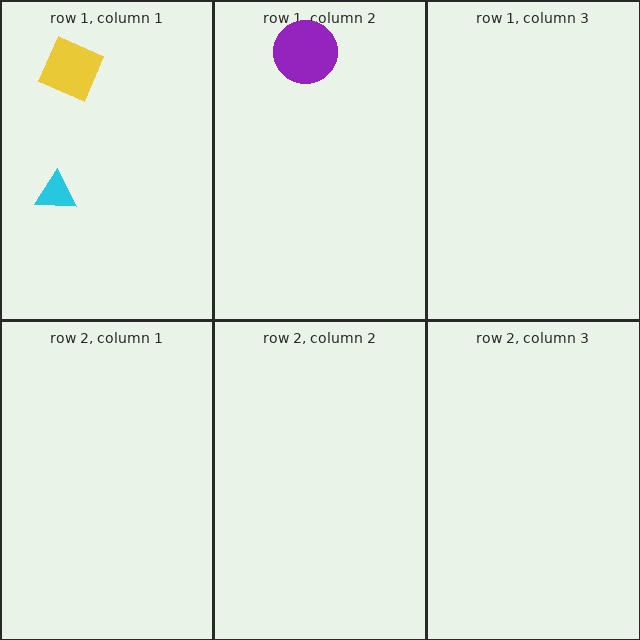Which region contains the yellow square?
The row 1, column 1 region.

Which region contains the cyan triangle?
The row 1, column 1 region.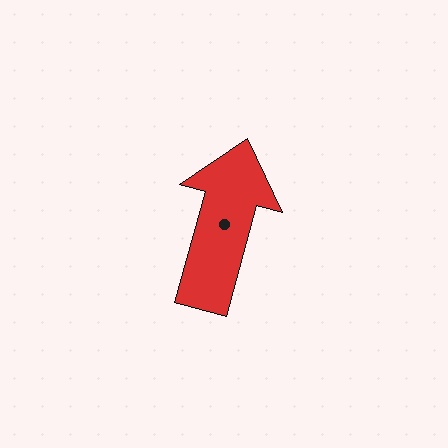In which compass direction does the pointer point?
North.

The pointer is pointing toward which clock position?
Roughly 1 o'clock.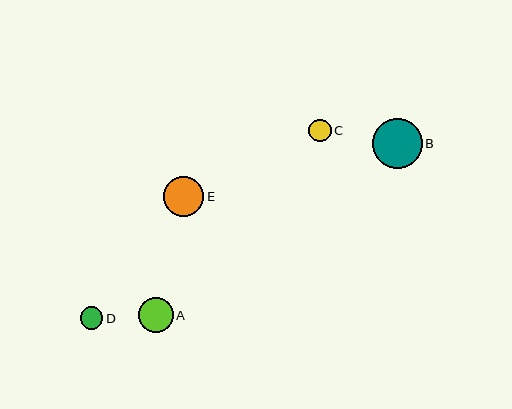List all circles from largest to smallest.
From largest to smallest: B, E, A, C, D.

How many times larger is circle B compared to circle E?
Circle B is approximately 1.2 times the size of circle E.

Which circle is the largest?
Circle B is the largest with a size of approximately 50 pixels.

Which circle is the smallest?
Circle D is the smallest with a size of approximately 22 pixels.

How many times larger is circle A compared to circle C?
Circle A is approximately 1.6 times the size of circle C.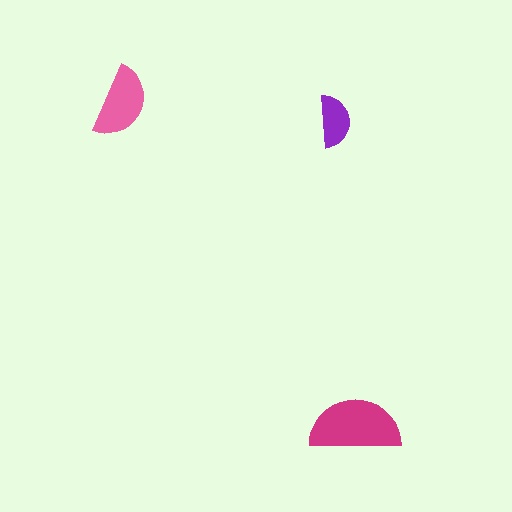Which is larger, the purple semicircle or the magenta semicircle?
The magenta one.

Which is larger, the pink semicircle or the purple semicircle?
The pink one.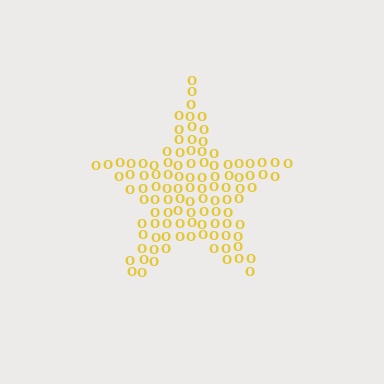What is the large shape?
The large shape is a star.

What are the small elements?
The small elements are letter O's.